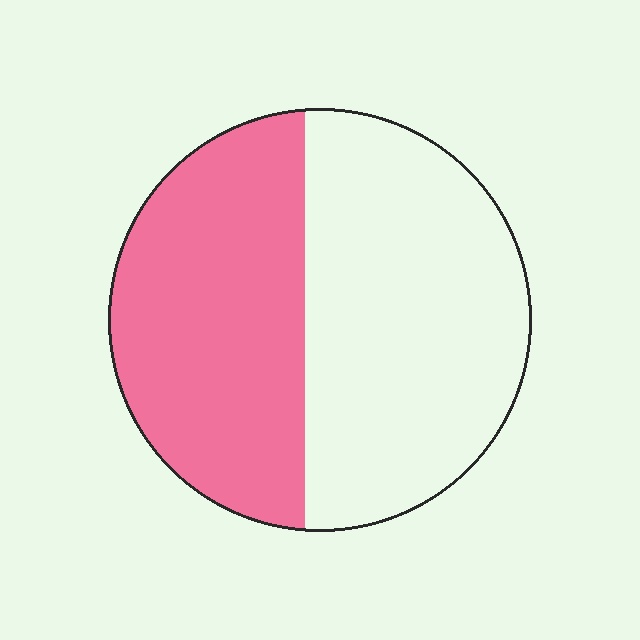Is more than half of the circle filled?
No.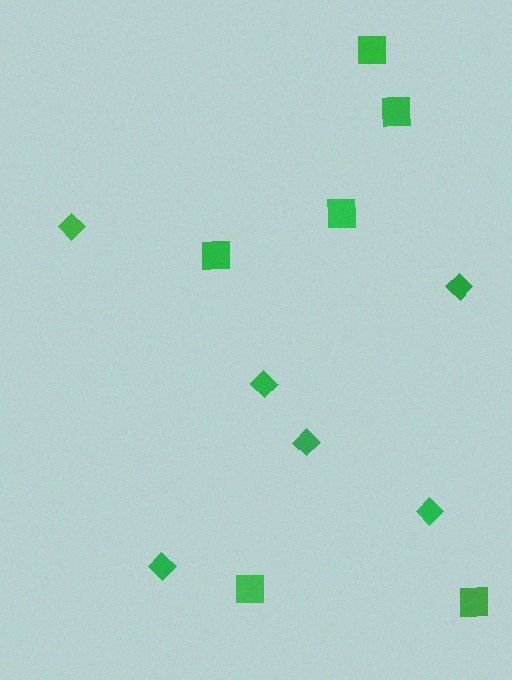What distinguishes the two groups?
There are 2 groups: one group of squares (6) and one group of diamonds (6).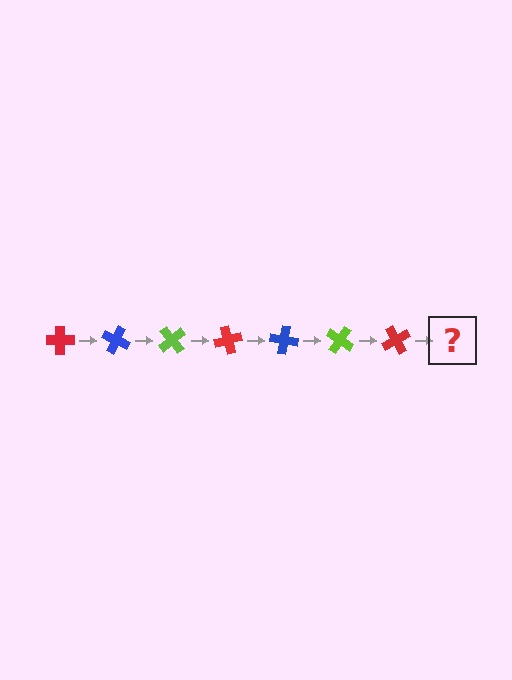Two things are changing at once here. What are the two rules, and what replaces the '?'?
The two rules are that it rotates 25 degrees each step and the color cycles through red, blue, and lime. The '?' should be a blue cross, rotated 175 degrees from the start.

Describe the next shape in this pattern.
It should be a blue cross, rotated 175 degrees from the start.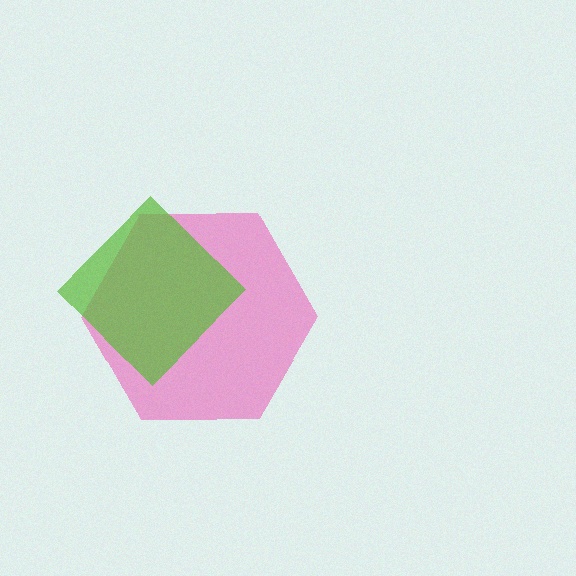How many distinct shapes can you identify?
There are 2 distinct shapes: a pink hexagon, a lime diamond.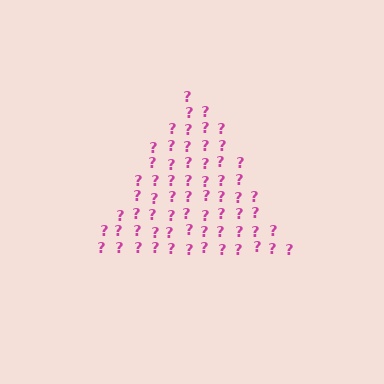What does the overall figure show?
The overall figure shows a triangle.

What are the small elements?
The small elements are question marks.